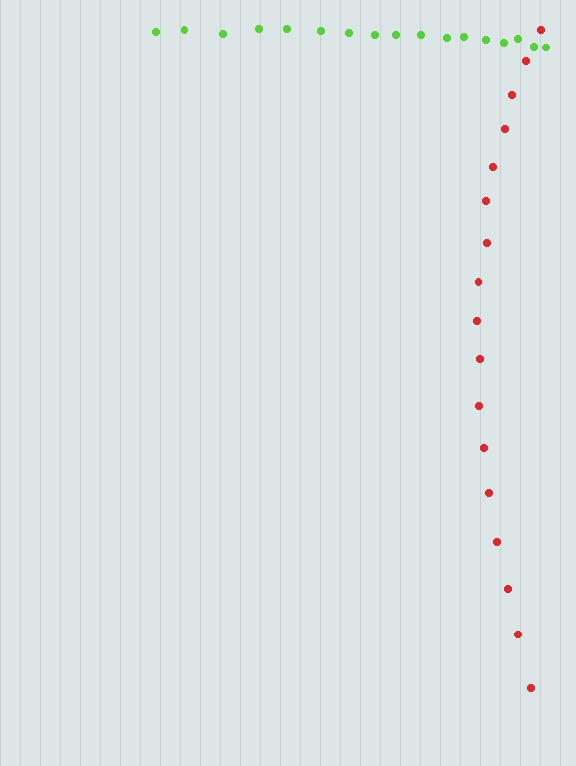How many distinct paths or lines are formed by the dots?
There are 2 distinct paths.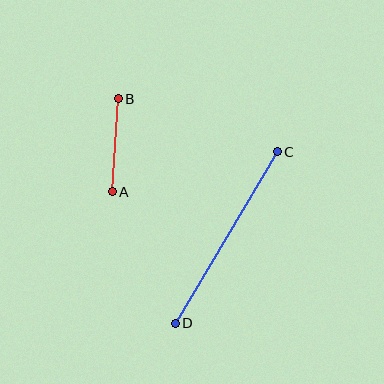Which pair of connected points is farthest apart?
Points C and D are farthest apart.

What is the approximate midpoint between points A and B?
The midpoint is at approximately (115, 145) pixels.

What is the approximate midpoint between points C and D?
The midpoint is at approximately (226, 238) pixels.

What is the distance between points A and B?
The distance is approximately 93 pixels.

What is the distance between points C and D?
The distance is approximately 199 pixels.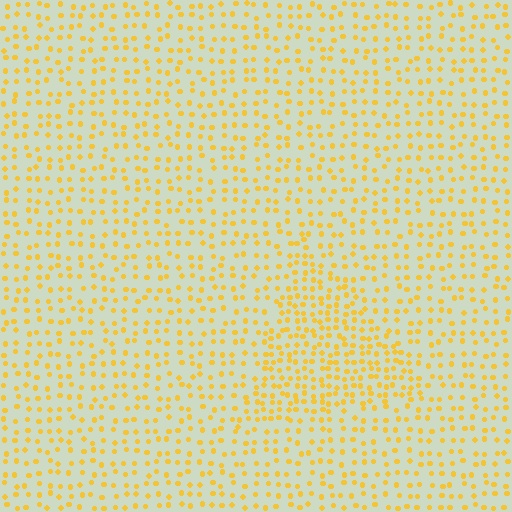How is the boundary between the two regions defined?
The boundary is defined by a change in element density (approximately 1.8x ratio). All elements are the same color, size, and shape.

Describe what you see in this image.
The image contains small yellow elements arranged at two different densities. A triangle-shaped region is visible where the elements are more densely packed than the surrounding area.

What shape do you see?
I see a triangle.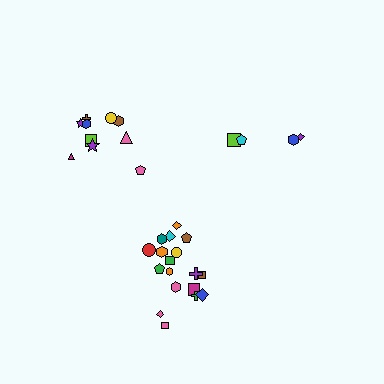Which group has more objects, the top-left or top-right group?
The top-left group.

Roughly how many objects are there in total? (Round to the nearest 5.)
Roughly 30 objects in total.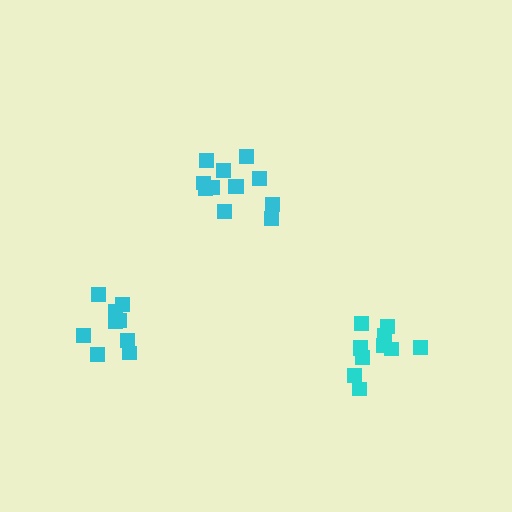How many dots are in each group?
Group 1: 11 dots, Group 2: 12 dots, Group 3: 9 dots (32 total).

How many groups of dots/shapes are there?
There are 3 groups.